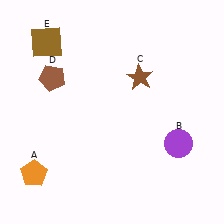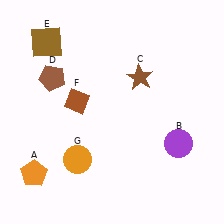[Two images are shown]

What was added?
A brown diamond (F), an orange circle (G) were added in Image 2.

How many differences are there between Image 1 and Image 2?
There are 2 differences between the two images.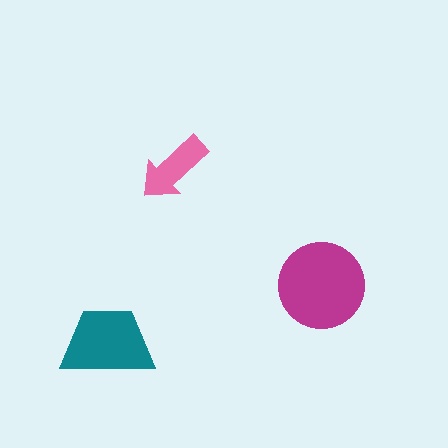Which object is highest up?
The pink arrow is topmost.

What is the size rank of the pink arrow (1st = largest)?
3rd.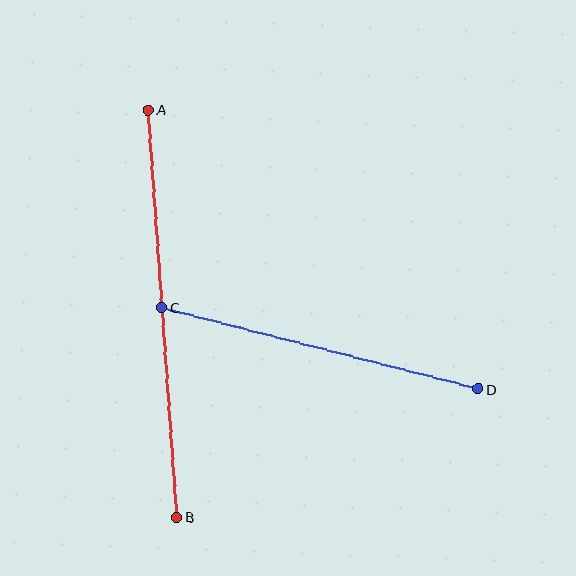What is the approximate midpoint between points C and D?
The midpoint is at approximately (320, 348) pixels.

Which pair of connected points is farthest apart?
Points A and B are farthest apart.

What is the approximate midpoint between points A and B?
The midpoint is at approximately (163, 314) pixels.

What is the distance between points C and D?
The distance is approximately 326 pixels.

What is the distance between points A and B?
The distance is approximately 409 pixels.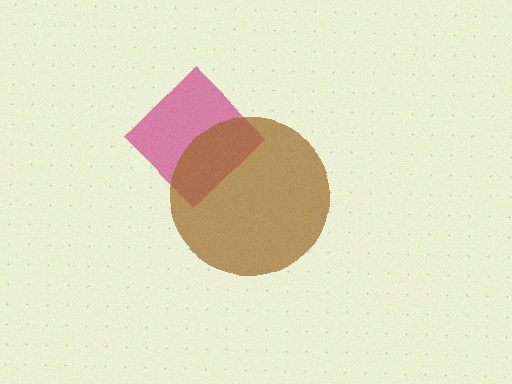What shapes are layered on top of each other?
The layered shapes are: a magenta diamond, a brown circle.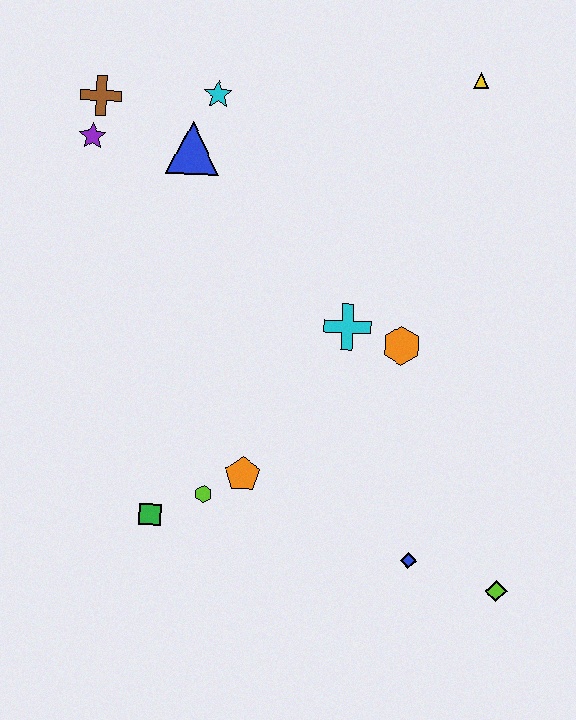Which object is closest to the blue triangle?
The cyan star is closest to the blue triangle.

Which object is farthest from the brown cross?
The lime diamond is farthest from the brown cross.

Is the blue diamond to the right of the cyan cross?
Yes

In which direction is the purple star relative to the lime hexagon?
The purple star is above the lime hexagon.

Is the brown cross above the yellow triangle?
No